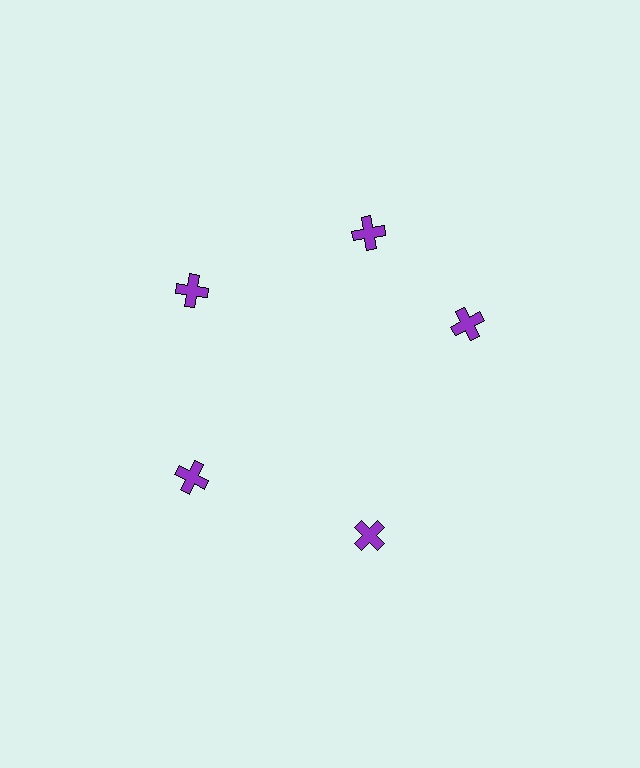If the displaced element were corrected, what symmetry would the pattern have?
It would have 5-fold rotational symmetry — the pattern would map onto itself every 72 degrees.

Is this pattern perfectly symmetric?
No. The 5 purple crosses are arranged in a ring, but one element near the 3 o'clock position is rotated out of alignment along the ring, breaking the 5-fold rotational symmetry.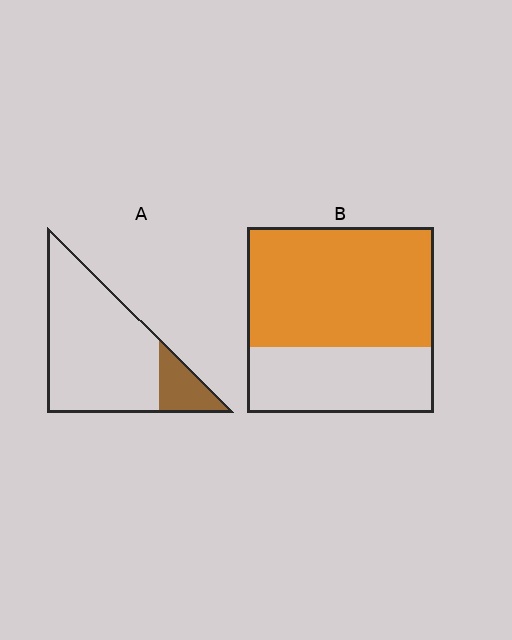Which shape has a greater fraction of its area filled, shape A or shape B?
Shape B.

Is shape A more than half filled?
No.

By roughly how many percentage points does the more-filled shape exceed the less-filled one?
By roughly 50 percentage points (B over A).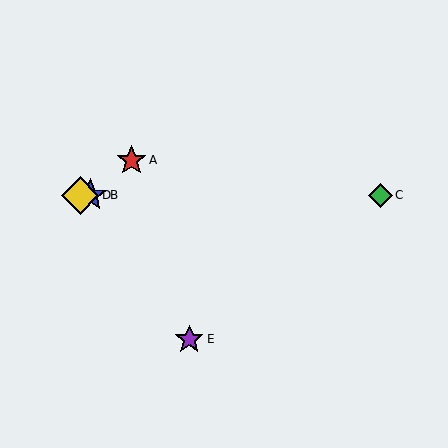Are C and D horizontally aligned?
Yes, both are at y≈195.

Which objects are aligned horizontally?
Objects B, C, D are aligned horizontally.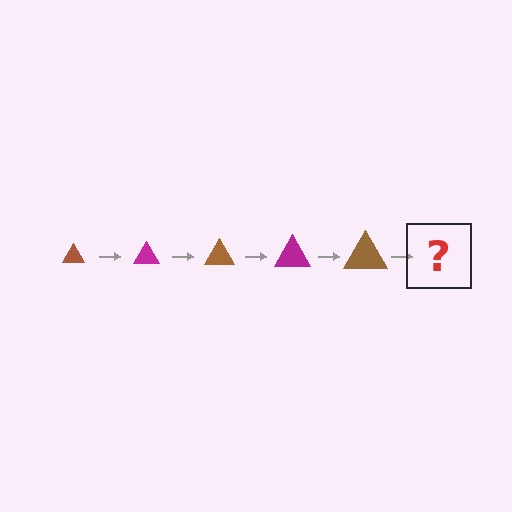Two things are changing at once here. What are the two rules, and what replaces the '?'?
The two rules are that the triangle grows larger each step and the color cycles through brown and magenta. The '?' should be a magenta triangle, larger than the previous one.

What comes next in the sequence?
The next element should be a magenta triangle, larger than the previous one.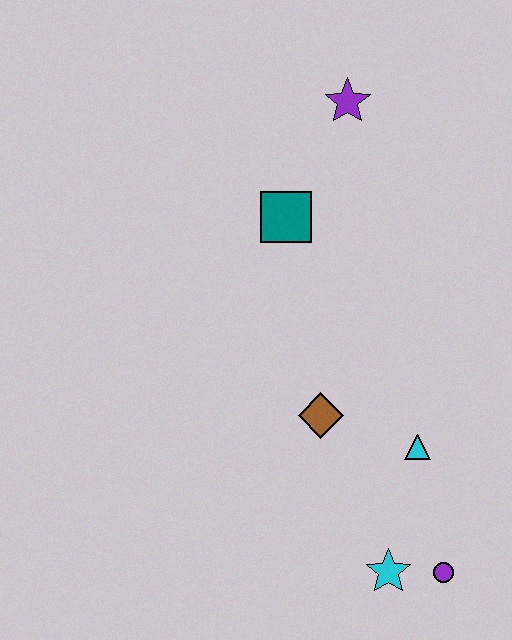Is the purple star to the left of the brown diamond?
No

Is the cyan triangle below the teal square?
Yes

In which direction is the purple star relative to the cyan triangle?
The purple star is above the cyan triangle.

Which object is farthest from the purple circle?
The purple star is farthest from the purple circle.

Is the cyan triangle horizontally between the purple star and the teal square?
No